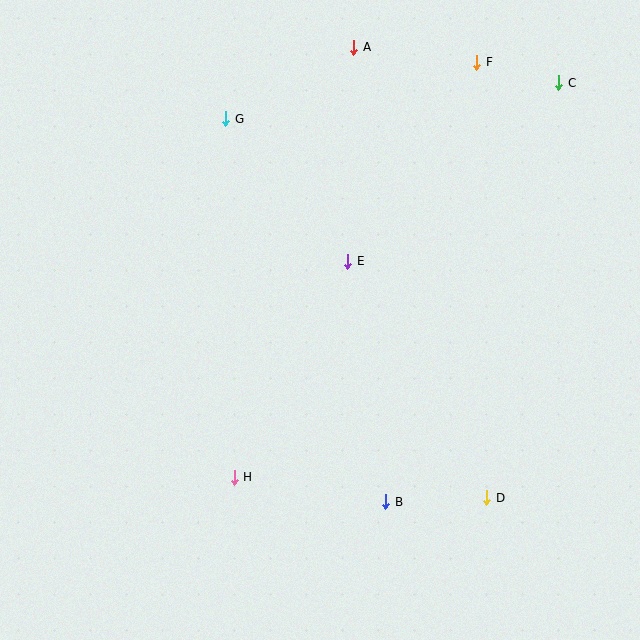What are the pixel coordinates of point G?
Point G is at (226, 119).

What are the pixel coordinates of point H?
Point H is at (234, 477).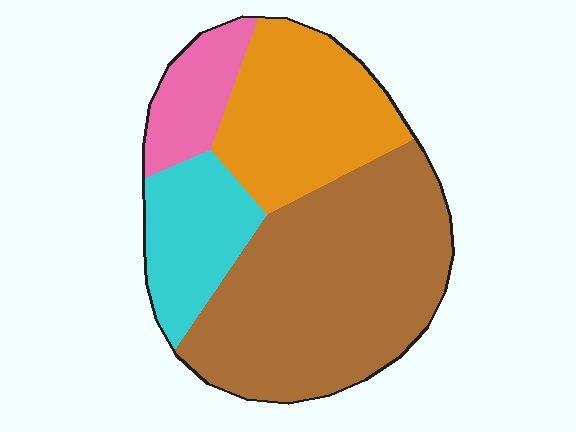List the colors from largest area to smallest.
From largest to smallest: brown, orange, cyan, pink.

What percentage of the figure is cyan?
Cyan covers 16% of the figure.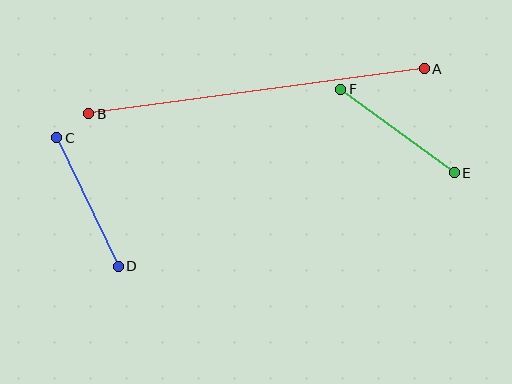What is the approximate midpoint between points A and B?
The midpoint is at approximately (257, 91) pixels.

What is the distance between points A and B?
The distance is approximately 338 pixels.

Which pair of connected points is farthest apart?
Points A and B are farthest apart.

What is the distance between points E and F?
The distance is approximately 141 pixels.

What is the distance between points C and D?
The distance is approximately 142 pixels.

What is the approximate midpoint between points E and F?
The midpoint is at approximately (397, 131) pixels.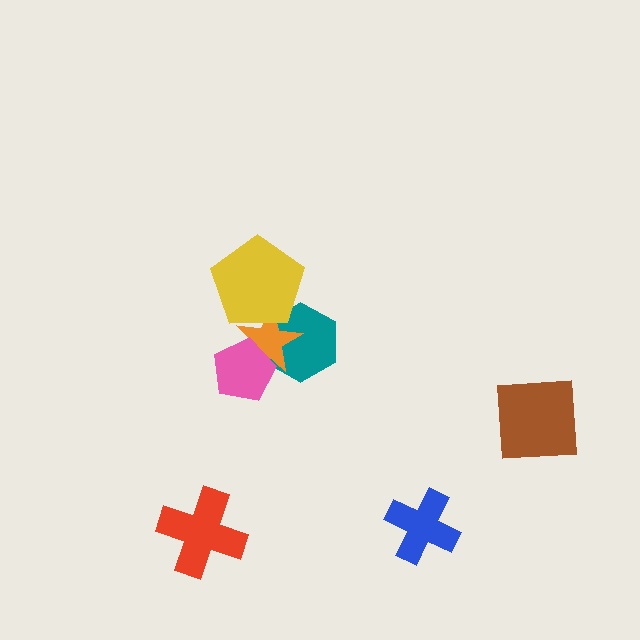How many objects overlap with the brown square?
0 objects overlap with the brown square.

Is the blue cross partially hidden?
No, no other shape covers it.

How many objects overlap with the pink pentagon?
2 objects overlap with the pink pentagon.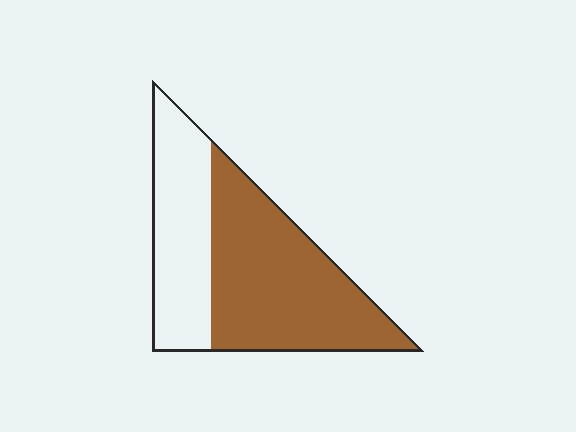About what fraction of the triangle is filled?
About five eighths (5/8).